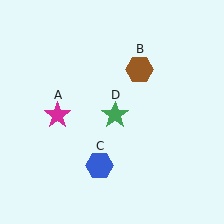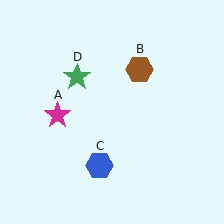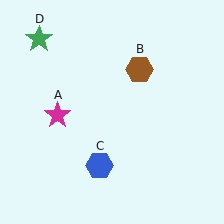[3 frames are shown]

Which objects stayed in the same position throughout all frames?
Magenta star (object A) and brown hexagon (object B) and blue hexagon (object C) remained stationary.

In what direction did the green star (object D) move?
The green star (object D) moved up and to the left.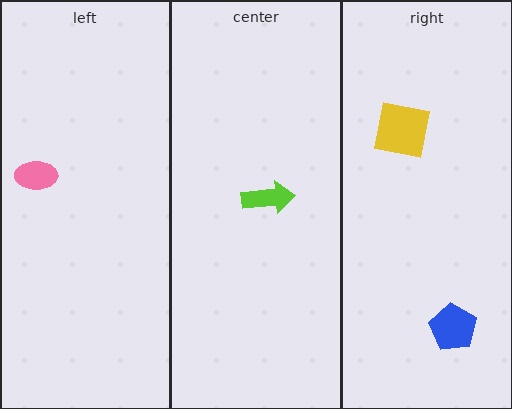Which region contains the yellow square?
The right region.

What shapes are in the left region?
The pink ellipse.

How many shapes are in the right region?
2.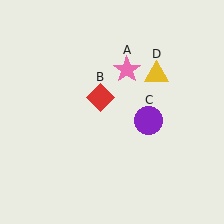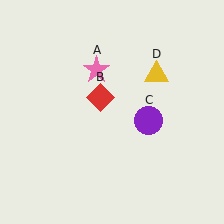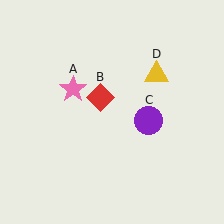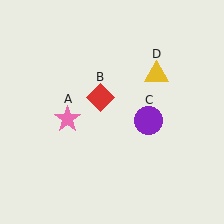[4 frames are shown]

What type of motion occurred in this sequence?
The pink star (object A) rotated counterclockwise around the center of the scene.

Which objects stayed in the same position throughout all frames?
Red diamond (object B) and purple circle (object C) and yellow triangle (object D) remained stationary.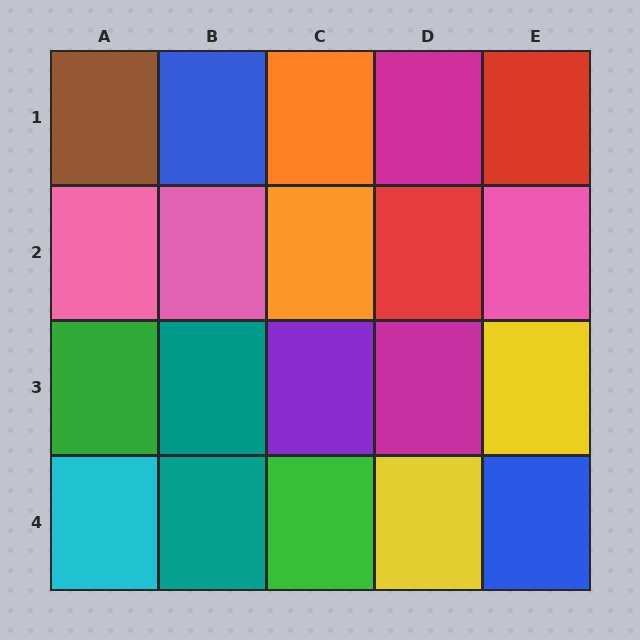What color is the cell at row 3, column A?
Green.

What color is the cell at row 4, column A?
Cyan.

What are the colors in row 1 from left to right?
Brown, blue, orange, magenta, red.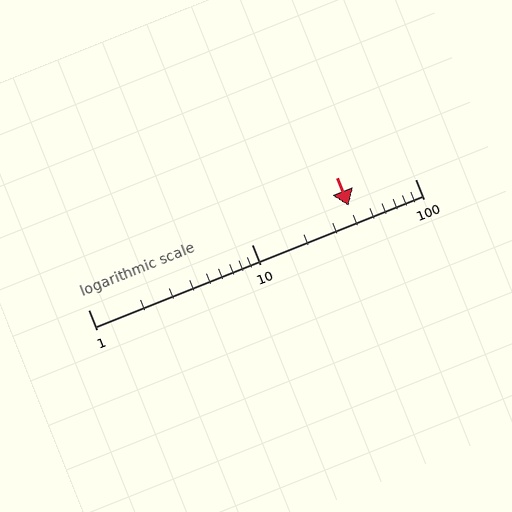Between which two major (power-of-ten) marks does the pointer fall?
The pointer is between 10 and 100.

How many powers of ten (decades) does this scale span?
The scale spans 2 decades, from 1 to 100.